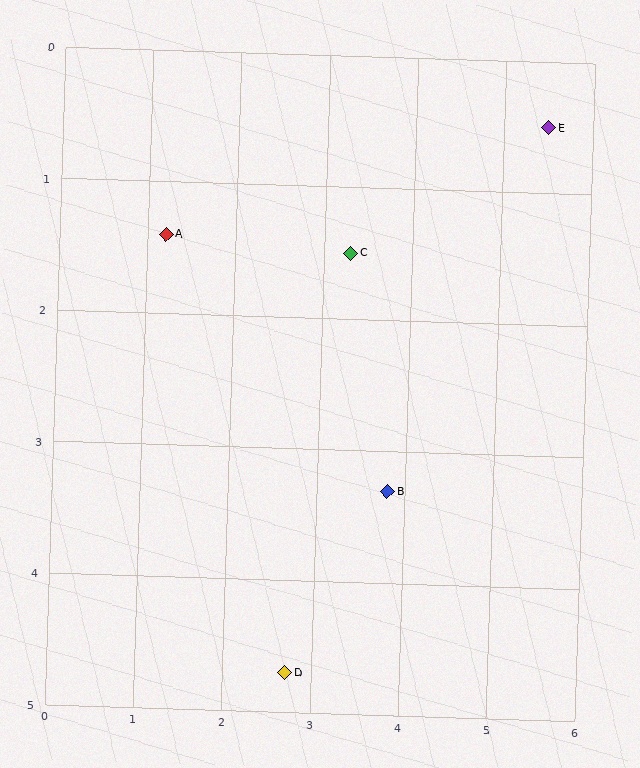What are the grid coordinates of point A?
Point A is at approximately (1.2, 1.4).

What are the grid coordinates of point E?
Point E is at approximately (5.5, 0.5).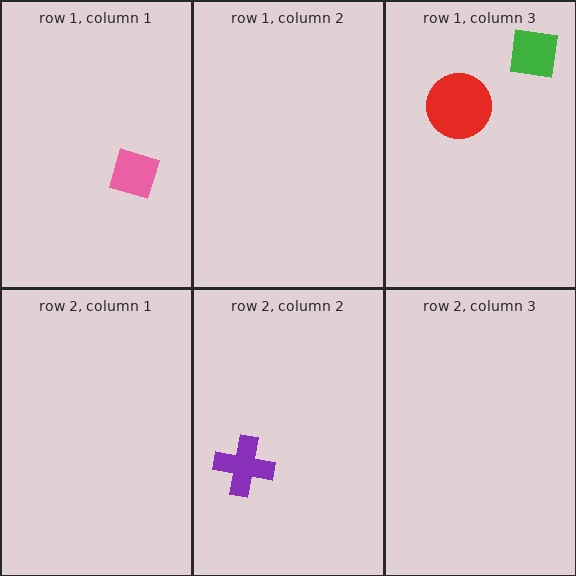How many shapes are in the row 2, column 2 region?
1.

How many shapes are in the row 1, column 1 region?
1.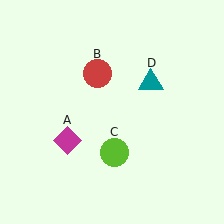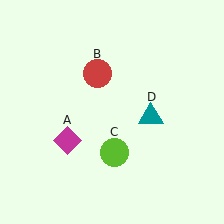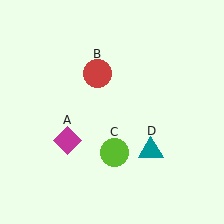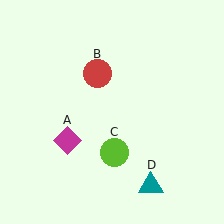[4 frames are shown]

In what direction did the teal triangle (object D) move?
The teal triangle (object D) moved down.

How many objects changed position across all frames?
1 object changed position: teal triangle (object D).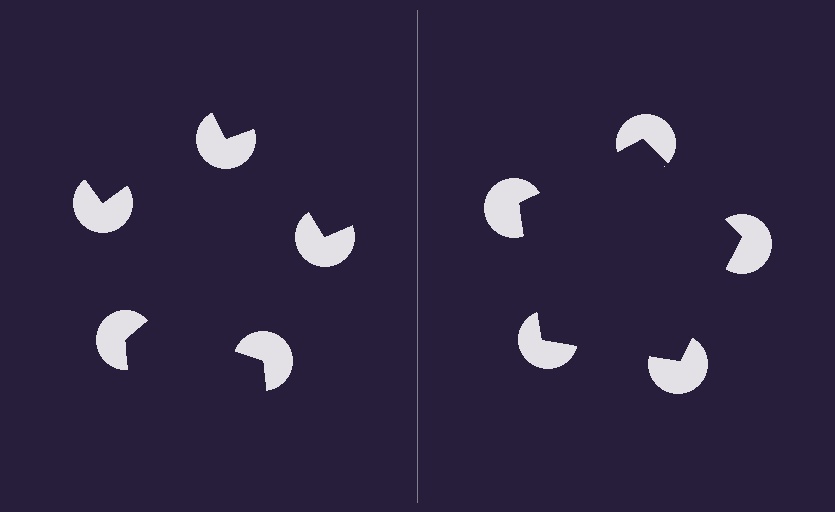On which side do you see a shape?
An illusory pentagon appears on the right side. On the left side the wedge cuts are rotated, so no coherent shape forms.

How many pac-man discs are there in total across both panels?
10 — 5 on each side.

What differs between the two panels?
The pac-man discs are positioned identically on both sides; only the wedge orientations differ. On the right they align to a pentagon; on the left they are misaligned.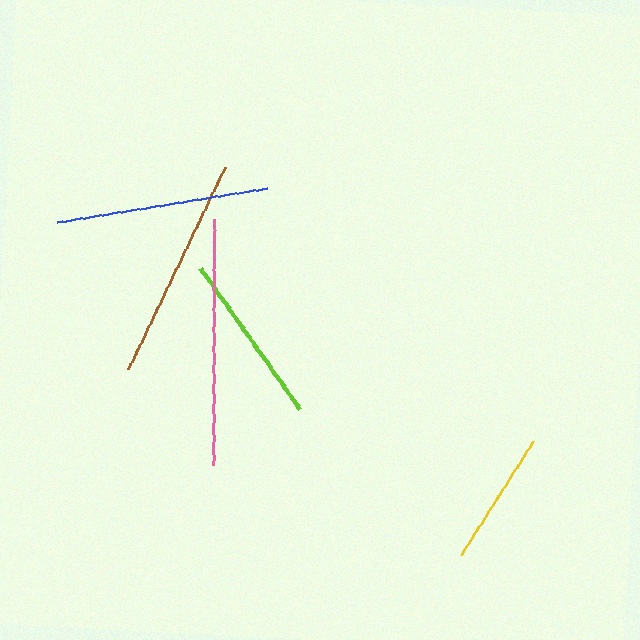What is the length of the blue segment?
The blue segment is approximately 212 pixels long.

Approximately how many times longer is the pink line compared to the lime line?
The pink line is approximately 1.4 times the length of the lime line.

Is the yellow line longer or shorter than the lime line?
The lime line is longer than the yellow line.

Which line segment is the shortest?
The yellow line is the shortest at approximately 134 pixels.